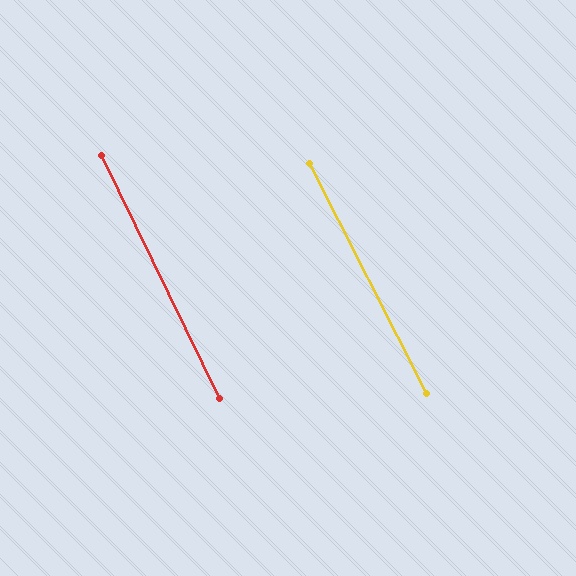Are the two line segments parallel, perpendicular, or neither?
Parallel — their directions differ by only 1.0°.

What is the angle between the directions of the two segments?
Approximately 1 degree.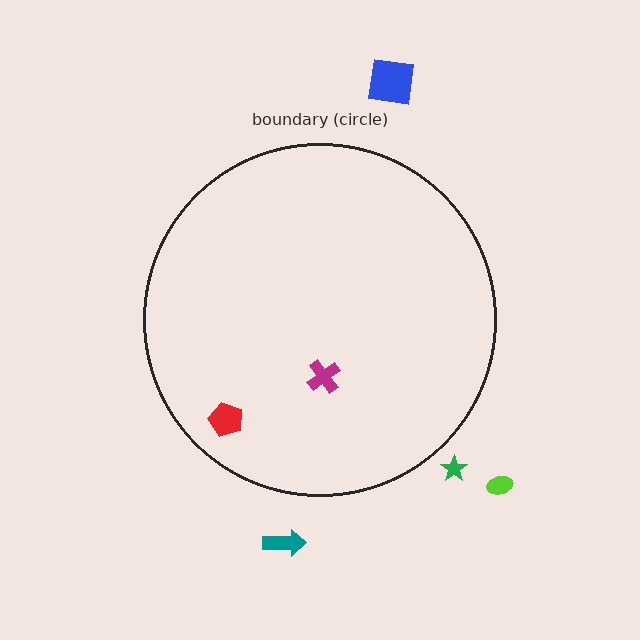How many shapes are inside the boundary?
2 inside, 4 outside.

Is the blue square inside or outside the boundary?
Outside.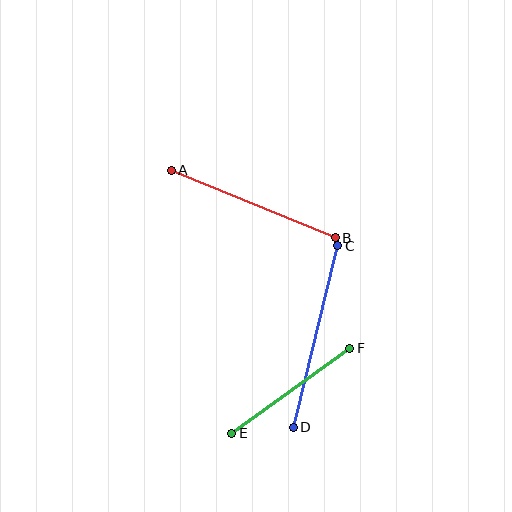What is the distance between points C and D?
The distance is approximately 187 pixels.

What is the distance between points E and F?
The distance is approximately 145 pixels.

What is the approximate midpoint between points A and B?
The midpoint is at approximately (253, 204) pixels.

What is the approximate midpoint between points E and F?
The midpoint is at approximately (291, 391) pixels.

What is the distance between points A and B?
The distance is approximately 177 pixels.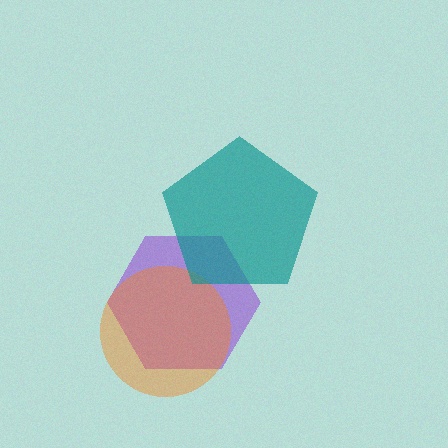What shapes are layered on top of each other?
The layered shapes are: a purple hexagon, an orange circle, a teal pentagon.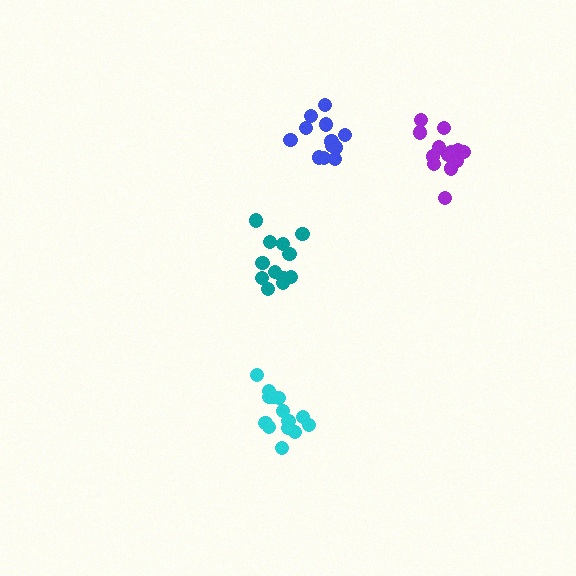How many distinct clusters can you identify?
There are 4 distinct clusters.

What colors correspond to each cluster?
The clusters are colored: teal, purple, cyan, blue.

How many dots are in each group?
Group 1: 12 dots, Group 2: 14 dots, Group 3: 14 dots, Group 4: 12 dots (52 total).